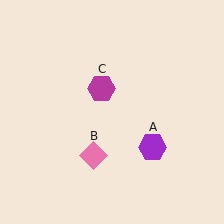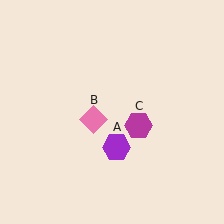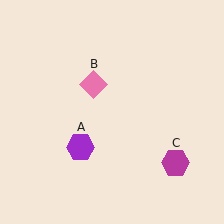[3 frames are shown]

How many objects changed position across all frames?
3 objects changed position: purple hexagon (object A), pink diamond (object B), magenta hexagon (object C).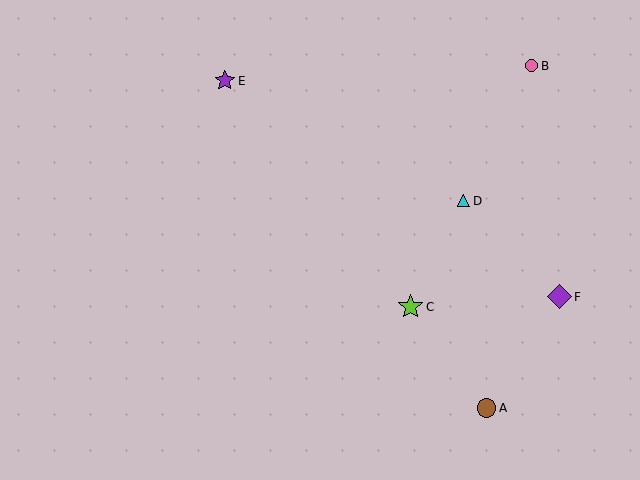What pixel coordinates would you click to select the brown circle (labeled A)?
Click at (486, 408) to select the brown circle A.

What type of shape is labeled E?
Shape E is a purple star.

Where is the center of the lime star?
The center of the lime star is at (410, 307).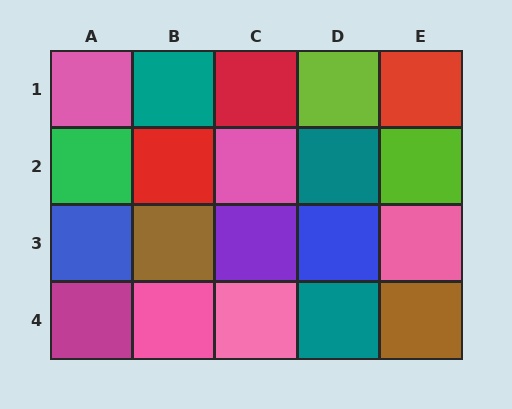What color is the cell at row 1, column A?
Pink.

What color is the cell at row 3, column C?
Purple.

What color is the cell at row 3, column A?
Blue.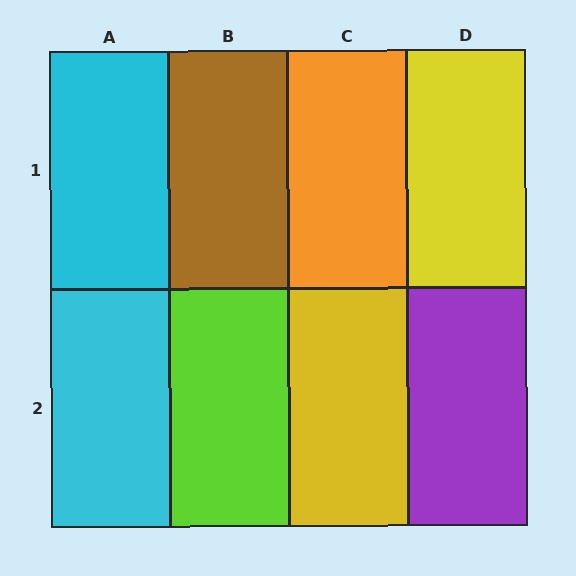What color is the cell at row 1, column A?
Cyan.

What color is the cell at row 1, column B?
Brown.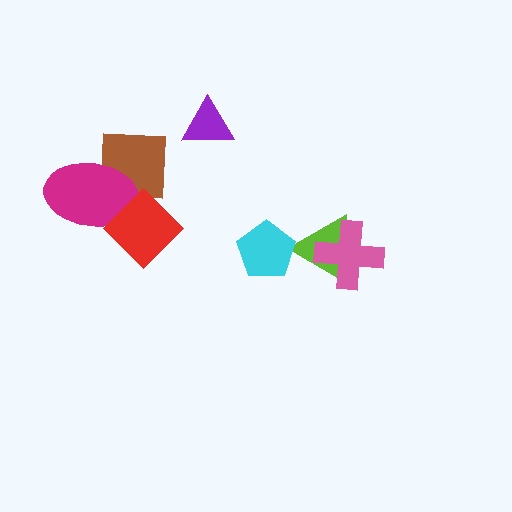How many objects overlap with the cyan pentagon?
1 object overlaps with the cyan pentagon.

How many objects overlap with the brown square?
2 objects overlap with the brown square.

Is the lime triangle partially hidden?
Yes, it is partially covered by another shape.